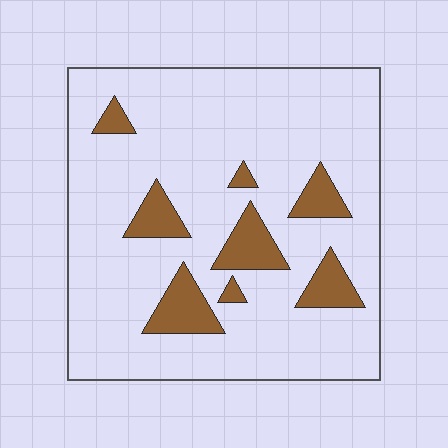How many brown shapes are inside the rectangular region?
8.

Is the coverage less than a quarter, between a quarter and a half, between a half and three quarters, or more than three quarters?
Less than a quarter.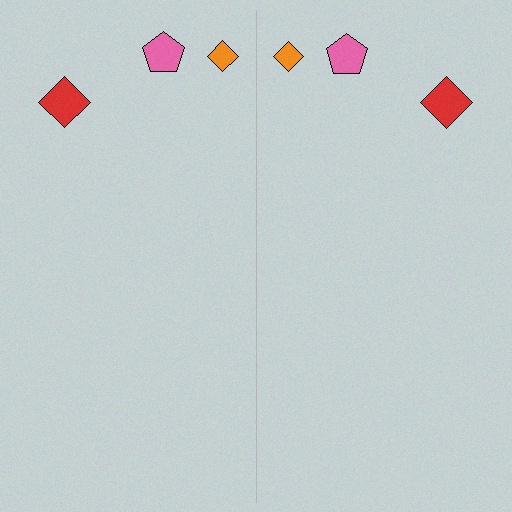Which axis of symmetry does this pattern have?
The pattern has a vertical axis of symmetry running through the center of the image.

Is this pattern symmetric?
Yes, this pattern has bilateral (reflection) symmetry.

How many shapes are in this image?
There are 6 shapes in this image.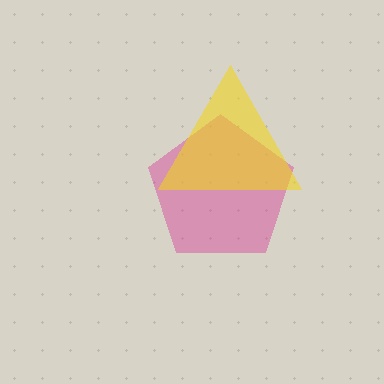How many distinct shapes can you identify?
There are 2 distinct shapes: a magenta pentagon, a yellow triangle.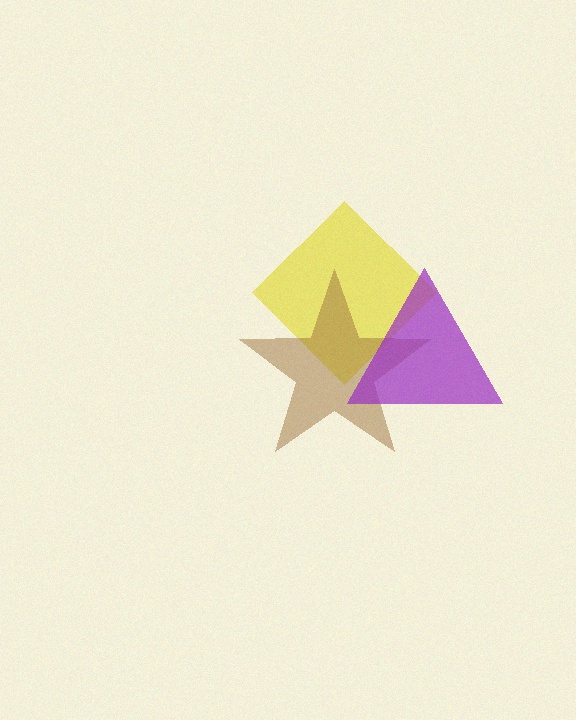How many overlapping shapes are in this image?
There are 3 overlapping shapes in the image.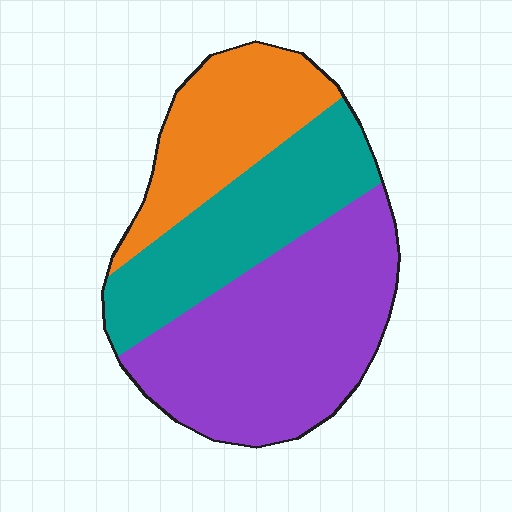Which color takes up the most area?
Purple, at roughly 45%.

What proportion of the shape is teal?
Teal takes up about one third (1/3) of the shape.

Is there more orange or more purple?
Purple.